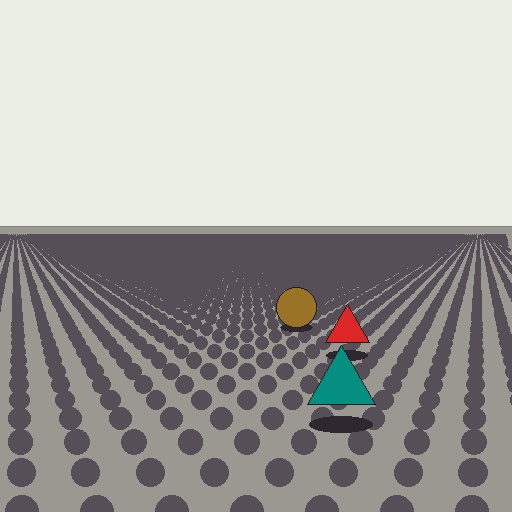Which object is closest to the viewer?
The teal triangle is closest. The texture marks near it are larger and more spread out.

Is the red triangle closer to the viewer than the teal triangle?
No. The teal triangle is closer — you can tell from the texture gradient: the ground texture is coarser near it.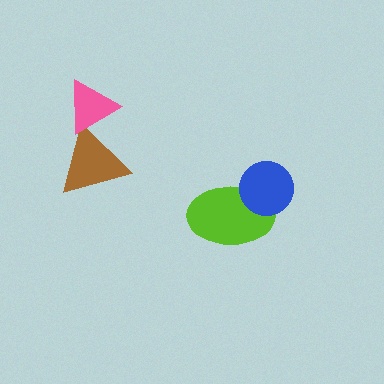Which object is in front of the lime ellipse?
The blue circle is in front of the lime ellipse.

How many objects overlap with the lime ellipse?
1 object overlaps with the lime ellipse.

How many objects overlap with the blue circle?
1 object overlaps with the blue circle.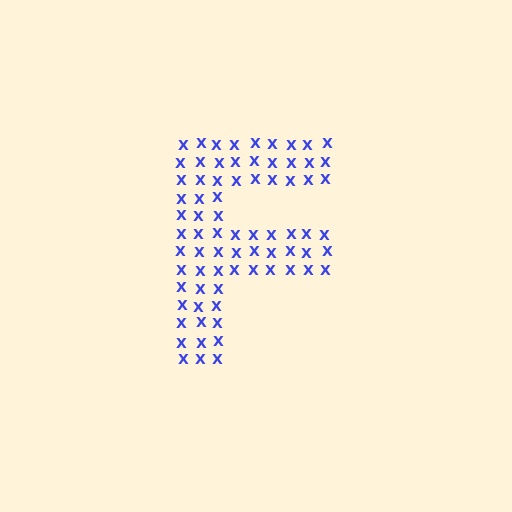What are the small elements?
The small elements are letter X's.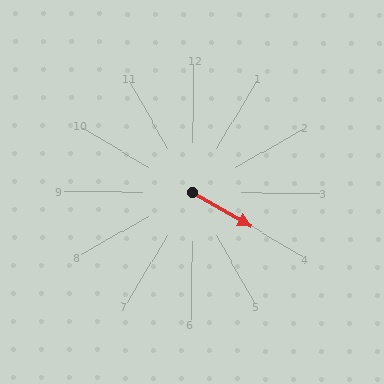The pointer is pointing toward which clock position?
Roughly 4 o'clock.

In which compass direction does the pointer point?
Southeast.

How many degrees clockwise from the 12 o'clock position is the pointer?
Approximately 120 degrees.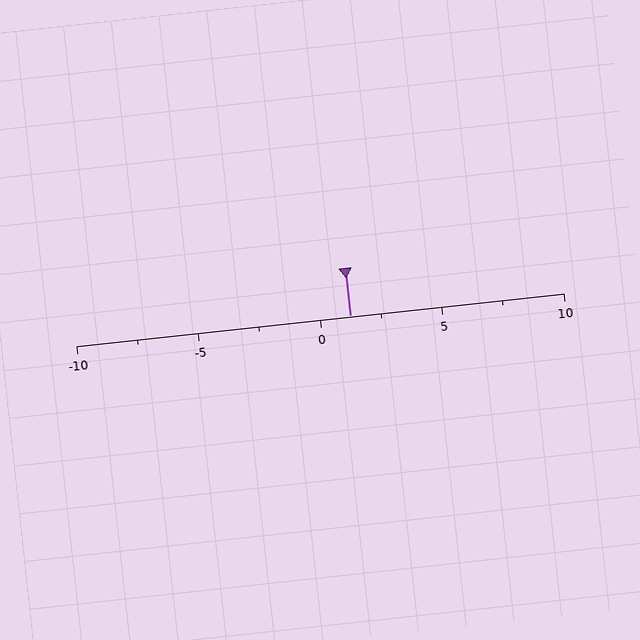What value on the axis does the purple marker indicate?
The marker indicates approximately 1.2.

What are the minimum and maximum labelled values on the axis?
The axis runs from -10 to 10.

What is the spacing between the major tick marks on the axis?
The major ticks are spaced 5 apart.